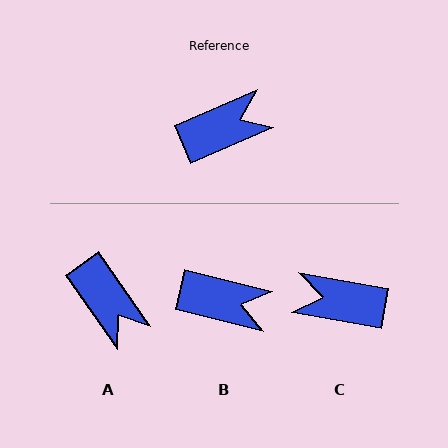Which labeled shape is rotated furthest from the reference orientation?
C, about 146 degrees away.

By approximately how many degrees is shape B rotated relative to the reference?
Approximately 37 degrees clockwise.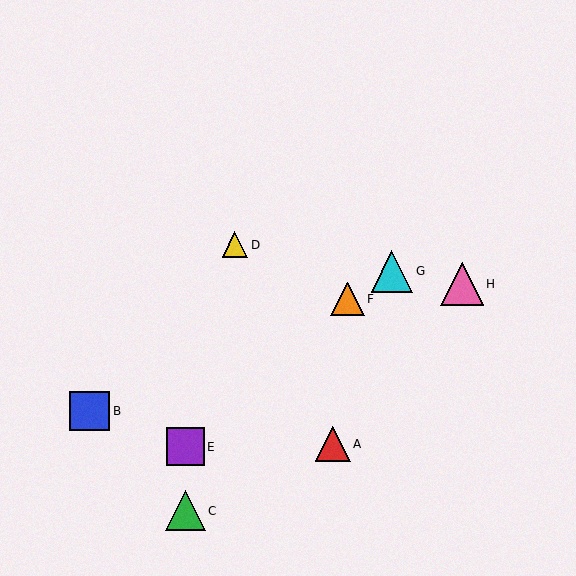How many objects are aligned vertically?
2 objects (C, E) are aligned vertically.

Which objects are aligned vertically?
Objects C, E are aligned vertically.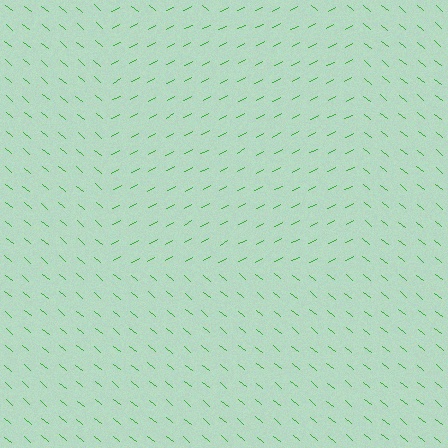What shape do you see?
I see a rectangle.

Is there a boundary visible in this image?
Yes, there is a texture boundary formed by a change in line orientation.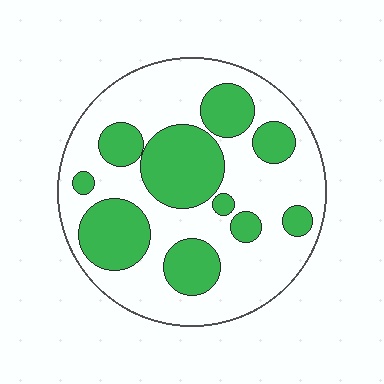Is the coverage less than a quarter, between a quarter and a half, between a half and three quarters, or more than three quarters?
Between a quarter and a half.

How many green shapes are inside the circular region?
10.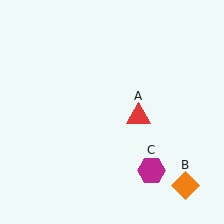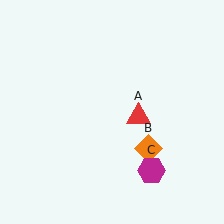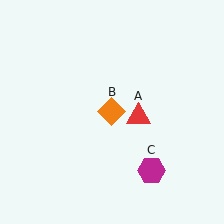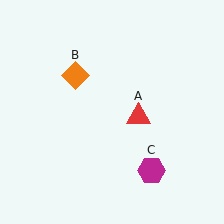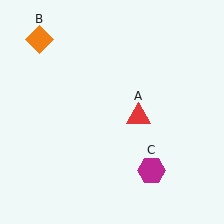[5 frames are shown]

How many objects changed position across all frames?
1 object changed position: orange diamond (object B).